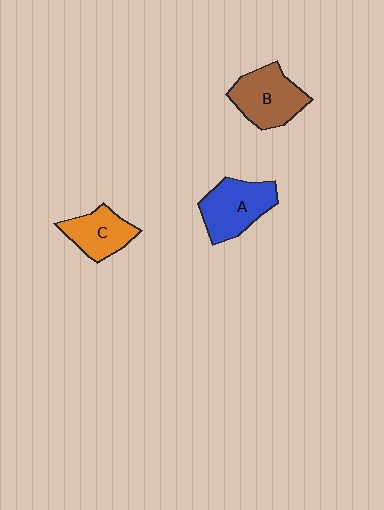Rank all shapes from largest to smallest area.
From largest to smallest: B (brown), A (blue), C (orange).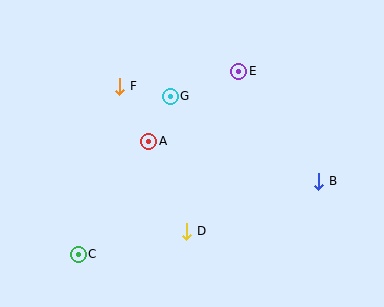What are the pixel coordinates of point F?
Point F is at (120, 86).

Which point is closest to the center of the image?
Point A at (149, 141) is closest to the center.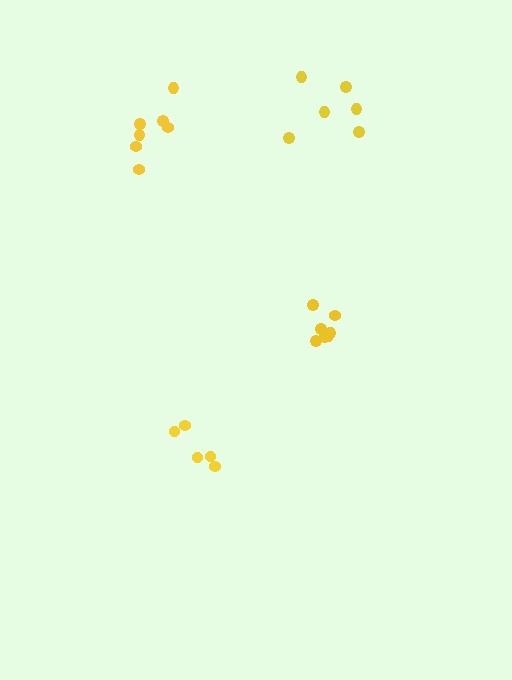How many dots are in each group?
Group 1: 7 dots, Group 2: 7 dots, Group 3: 6 dots, Group 4: 5 dots (25 total).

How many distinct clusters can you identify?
There are 4 distinct clusters.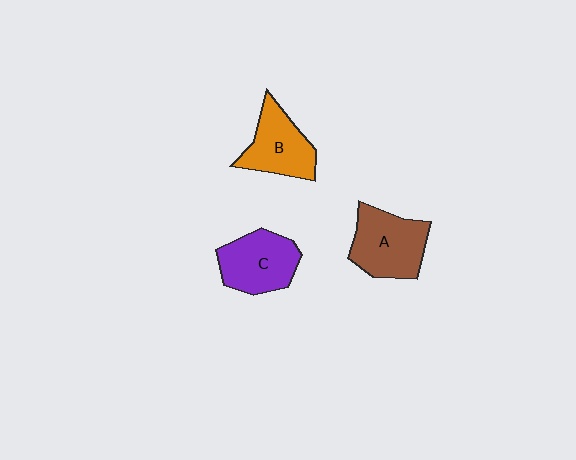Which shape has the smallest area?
Shape B (orange).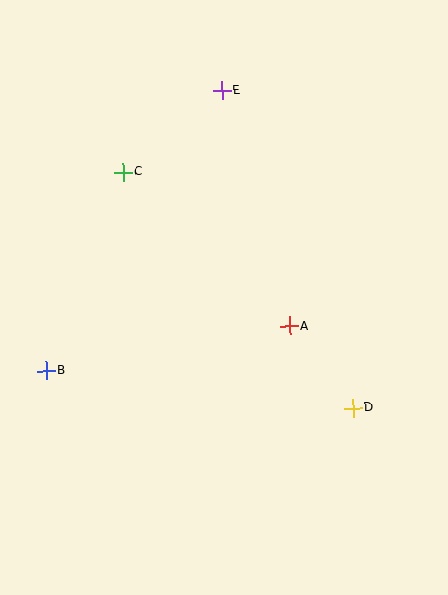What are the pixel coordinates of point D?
Point D is at (353, 408).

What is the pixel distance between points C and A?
The distance between C and A is 226 pixels.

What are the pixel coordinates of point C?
Point C is at (123, 172).